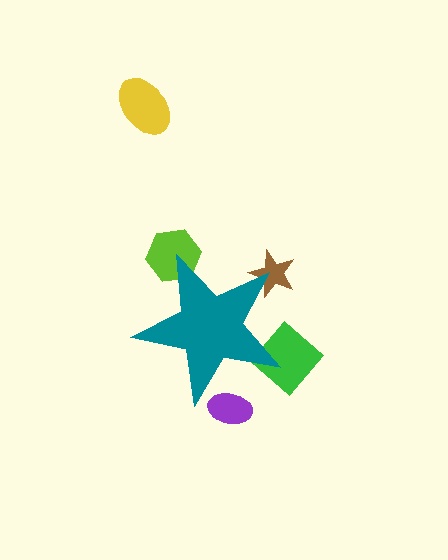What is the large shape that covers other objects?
A teal star.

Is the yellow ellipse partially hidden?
No, the yellow ellipse is fully visible.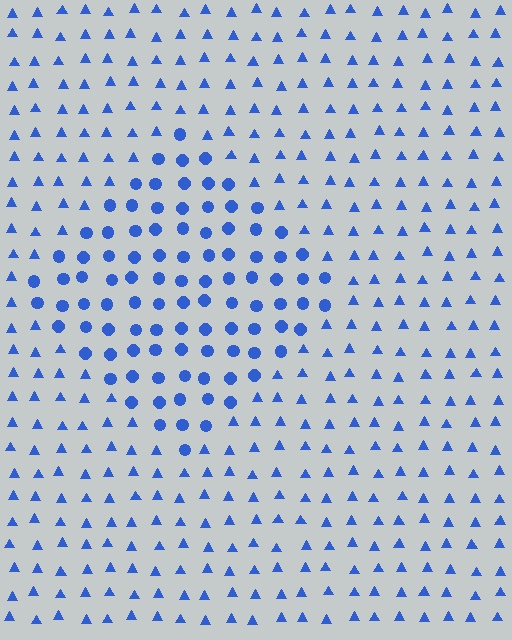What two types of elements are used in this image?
The image uses circles inside the diamond region and triangles outside it.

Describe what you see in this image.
The image is filled with small blue elements arranged in a uniform grid. A diamond-shaped region contains circles, while the surrounding area contains triangles. The boundary is defined purely by the change in element shape.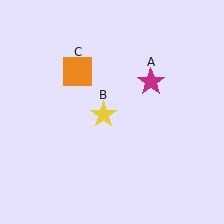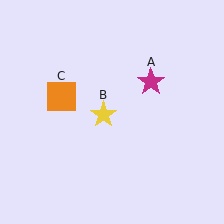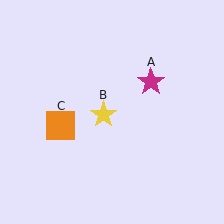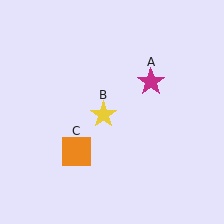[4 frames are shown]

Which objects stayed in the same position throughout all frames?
Magenta star (object A) and yellow star (object B) remained stationary.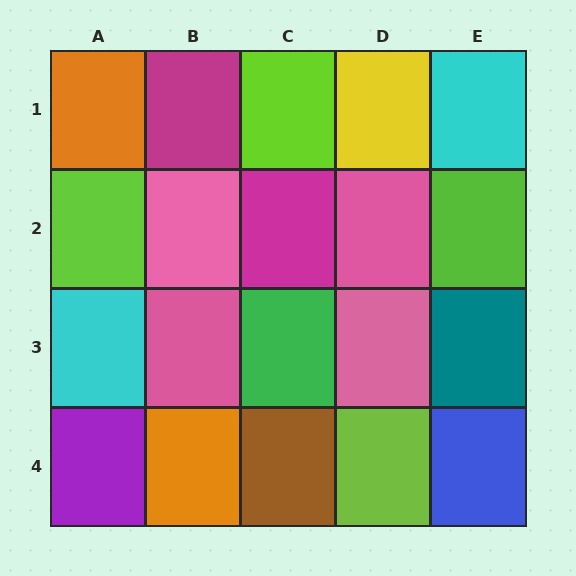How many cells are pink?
4 cells are pink.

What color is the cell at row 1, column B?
Magenta.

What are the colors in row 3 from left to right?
Cyan, pink, green, pink, teal.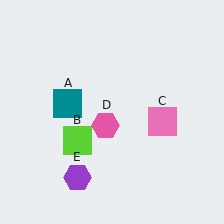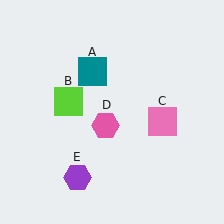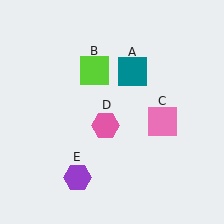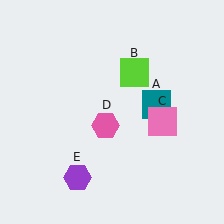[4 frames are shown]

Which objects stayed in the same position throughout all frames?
Pink square (object C) and pink hexagon (object D) and purple hexagon (object E) remained stationary.